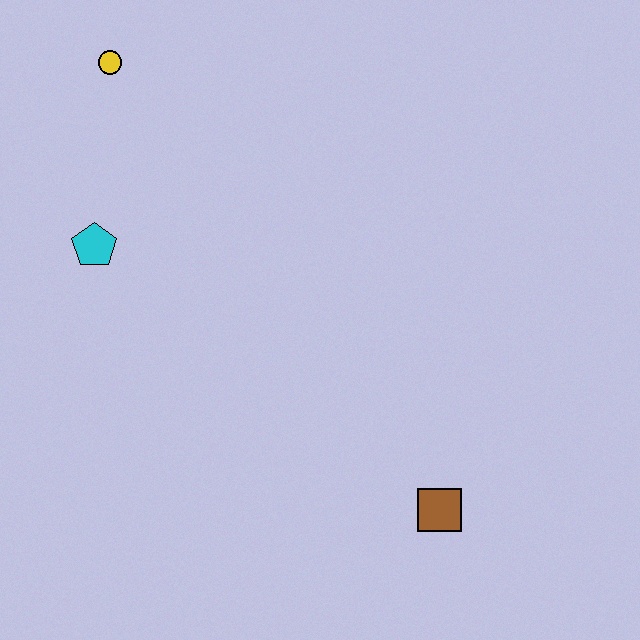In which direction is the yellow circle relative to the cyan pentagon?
The yellow circle is above the cyan pentagon.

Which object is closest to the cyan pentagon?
The yellow circle is closest to the cyan pentagon.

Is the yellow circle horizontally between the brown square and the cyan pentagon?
Yes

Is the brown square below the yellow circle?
Yes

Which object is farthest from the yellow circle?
The brown square is farthest from the yellow circle.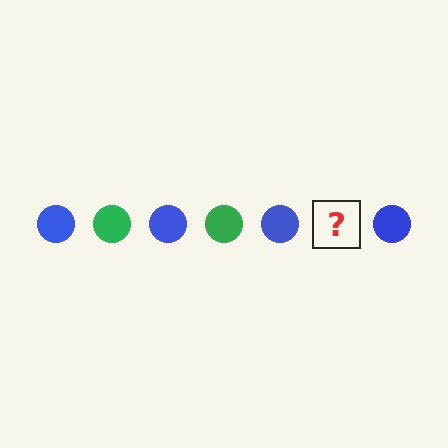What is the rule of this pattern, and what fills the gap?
The rule is that the pattern cycles through blue, green circles. The gap should be filled with a green circle.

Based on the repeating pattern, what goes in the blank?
The blank should be a green circle.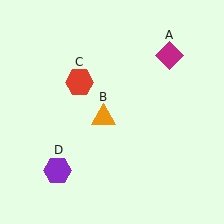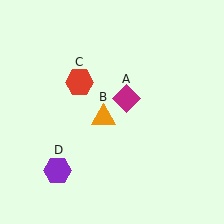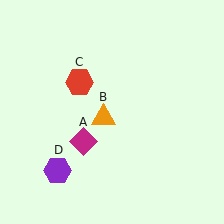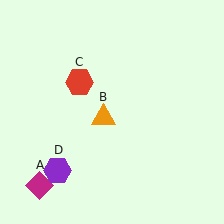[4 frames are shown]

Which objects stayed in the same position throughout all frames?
Orange triangle (object B) and red hexagon (object C) and purple hexagon (object D) remained stationary.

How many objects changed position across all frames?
1 object changed position: magenta diamond (object A).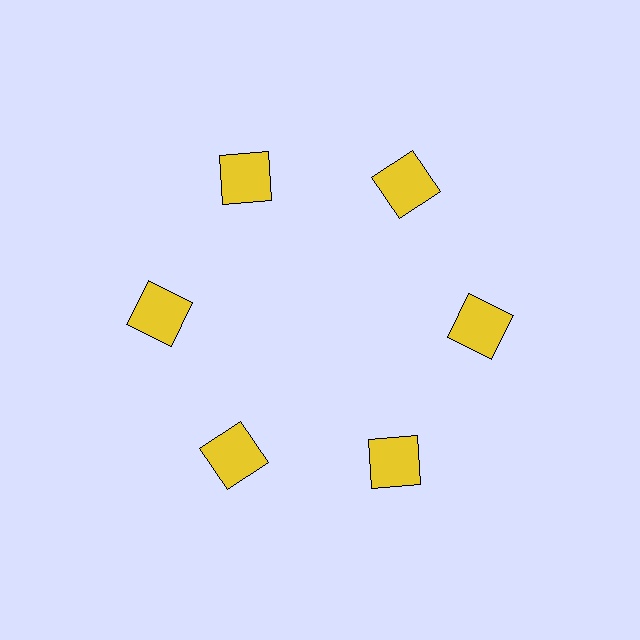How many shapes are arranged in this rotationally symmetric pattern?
There are 6 shapes, arranged in 6 groups of 1.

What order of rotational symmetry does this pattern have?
This pattern has 6-fold rotational symmetry.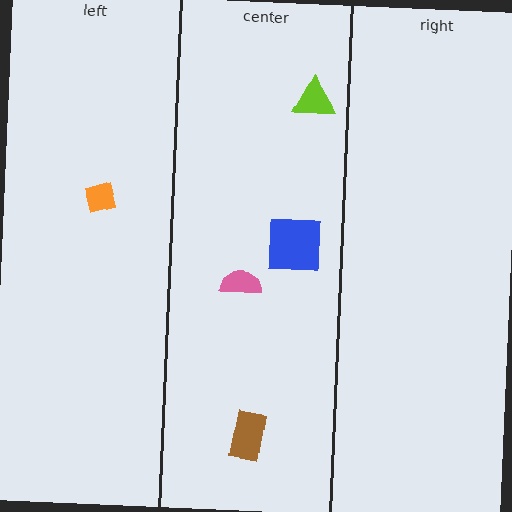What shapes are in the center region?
The pink semicircle, the brown rectangle, the lime triangle, the blue square.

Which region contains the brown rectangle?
The center region.